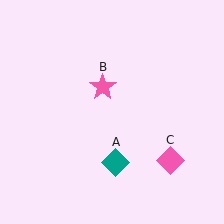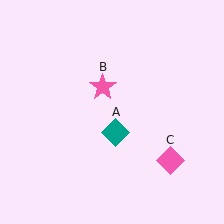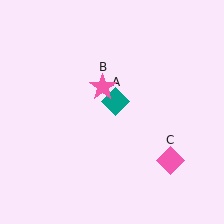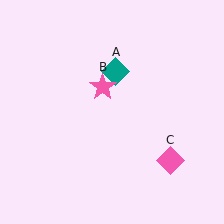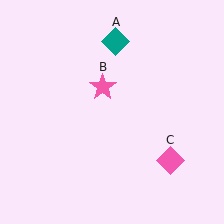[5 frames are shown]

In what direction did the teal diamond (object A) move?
The teal diamond (object A) moved up.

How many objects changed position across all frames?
1 object changed position: teal diamond (object A).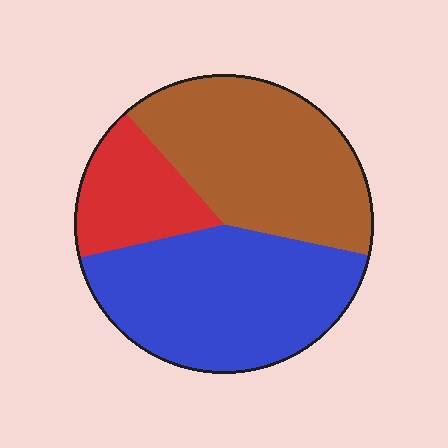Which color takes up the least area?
Red, at roughly 15%.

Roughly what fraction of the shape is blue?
Blue takes up about two fifths (2/5) of the shape.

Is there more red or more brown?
Brown.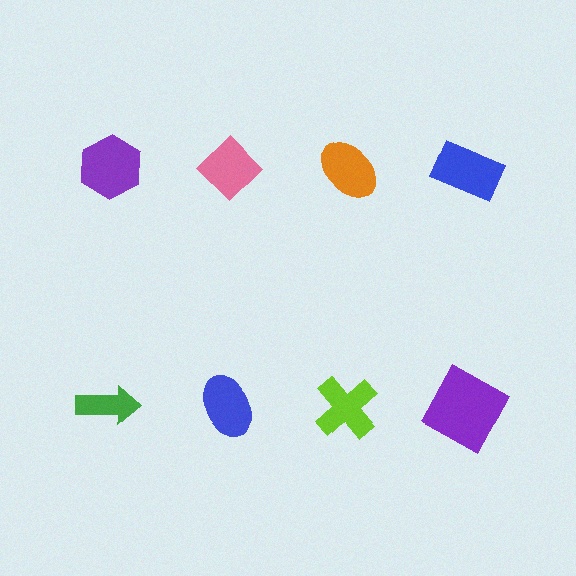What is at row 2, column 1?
A green arrow.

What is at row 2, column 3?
A lime cross.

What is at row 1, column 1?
A purple hexagon.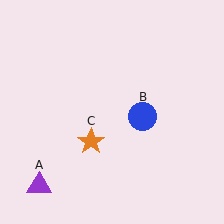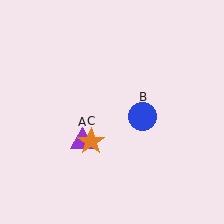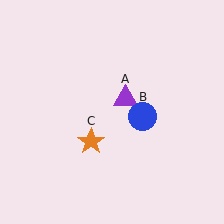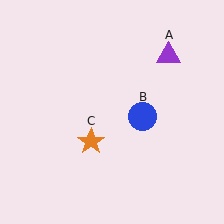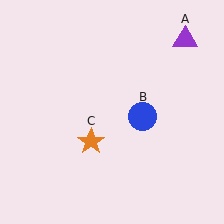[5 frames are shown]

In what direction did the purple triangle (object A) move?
The purple triangle (object A) moved up and to the right.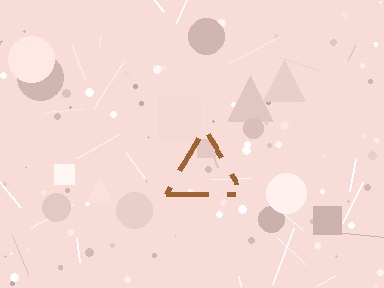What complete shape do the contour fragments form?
The contour fragments form a triangle.